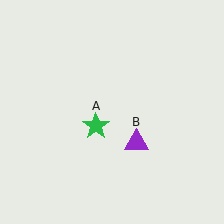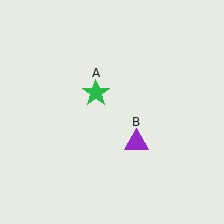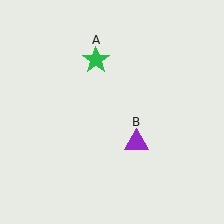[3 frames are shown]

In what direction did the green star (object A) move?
The green star (object A) moved up.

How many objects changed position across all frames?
1 object changed position: green star (object A).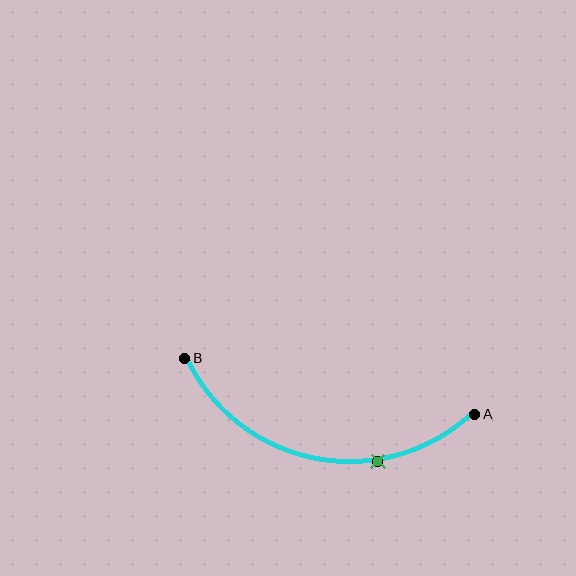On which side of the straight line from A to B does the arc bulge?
The arc bulges below the straight line connecting A and B.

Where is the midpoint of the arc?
The arc midpoint is the point on the curve farthest from the straight line joining A and B. It sits below that line.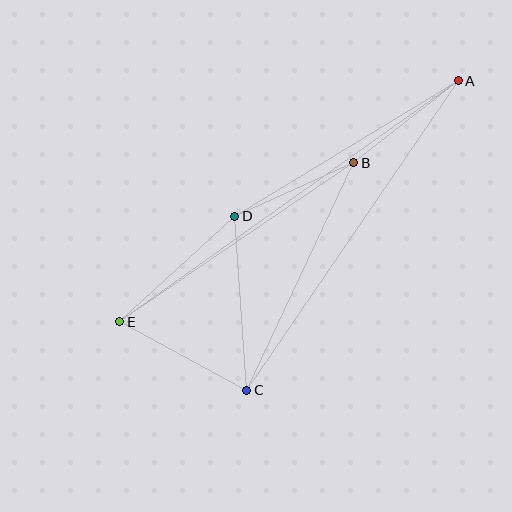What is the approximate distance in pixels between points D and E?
The distance between D and E is approximately 156 pixels.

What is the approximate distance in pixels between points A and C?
The distance between A and C is approximately 375 pixels.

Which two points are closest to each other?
Points B and D are closest to each other.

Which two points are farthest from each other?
Points A and E are farthest from each other.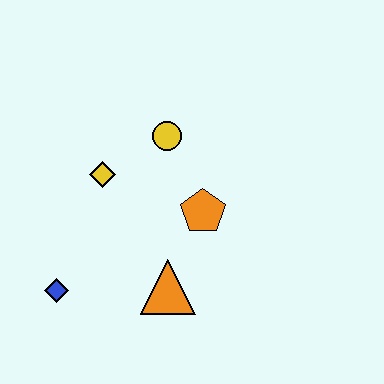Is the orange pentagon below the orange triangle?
No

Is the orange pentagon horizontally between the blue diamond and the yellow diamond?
No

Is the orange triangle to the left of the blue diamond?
No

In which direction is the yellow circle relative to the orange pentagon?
The yellow circle is above the orange pentagon.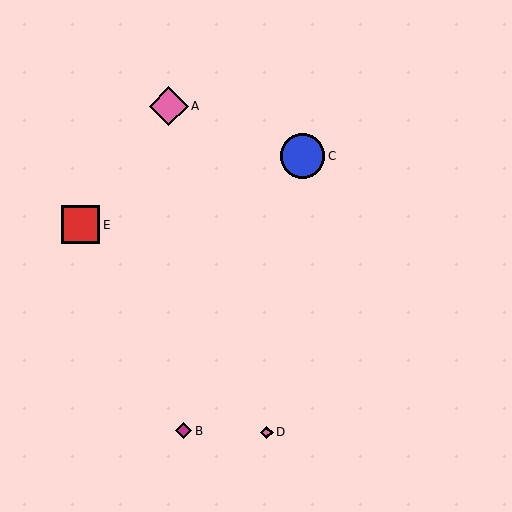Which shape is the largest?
The blue circle (labeled C) is the largest.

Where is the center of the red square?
The center of the red square is at (80, 225).